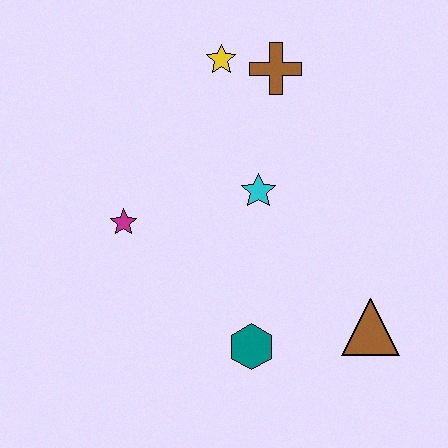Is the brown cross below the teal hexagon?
No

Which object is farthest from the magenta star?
The brown triangle is farthest from the magenta star.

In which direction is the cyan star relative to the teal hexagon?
The cyan star is above the teal hexagon.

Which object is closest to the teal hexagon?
The brown triangle is closest to the teal hexagon.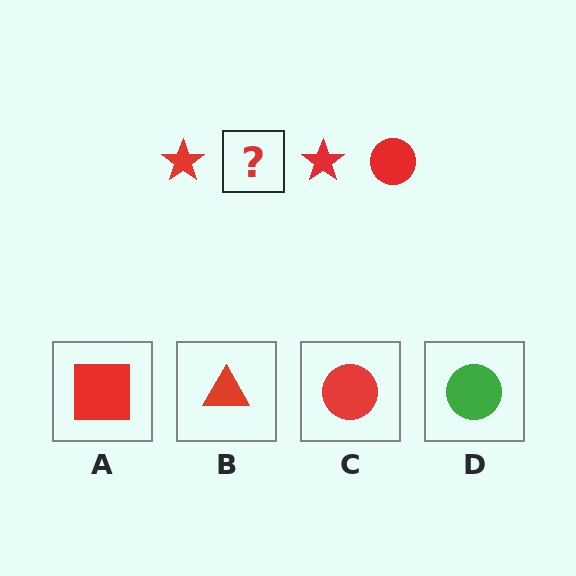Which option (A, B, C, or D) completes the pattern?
C.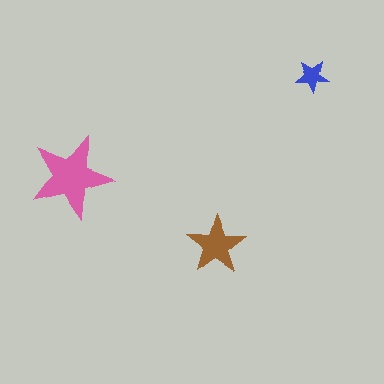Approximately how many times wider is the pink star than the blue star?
About 2.5 times wider.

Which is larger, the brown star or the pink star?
The pink one.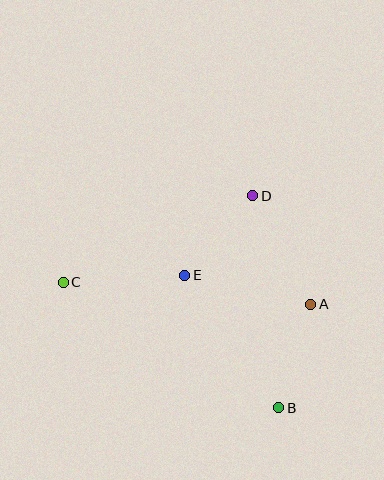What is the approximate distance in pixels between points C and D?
The distance between C and D is approximately 208 pixels.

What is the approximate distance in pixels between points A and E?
The distance between A and E is approximately 129 pixels.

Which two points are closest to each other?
Points D and E are closest to each other.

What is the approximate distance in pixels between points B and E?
The distance between B and E is approximately 163 pixels.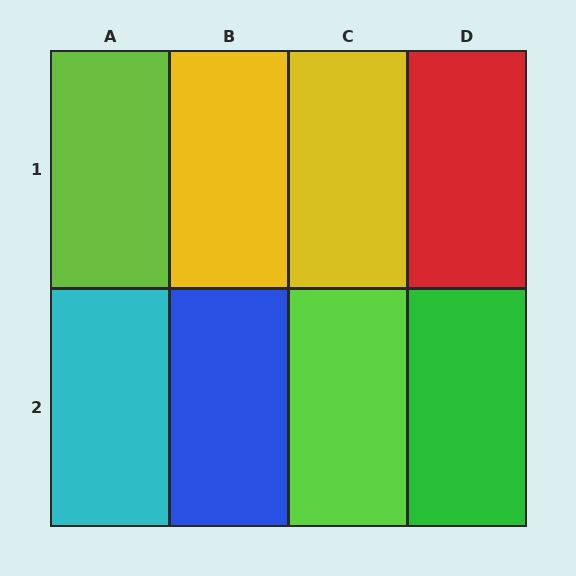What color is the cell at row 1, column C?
Yellow.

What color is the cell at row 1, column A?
Lime.